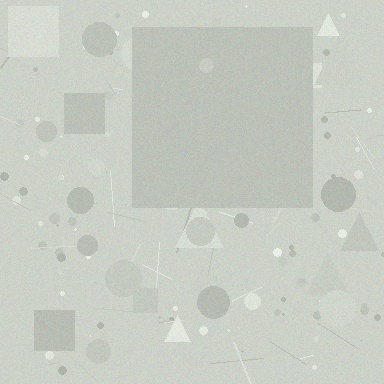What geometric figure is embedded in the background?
A square is embedded in the background.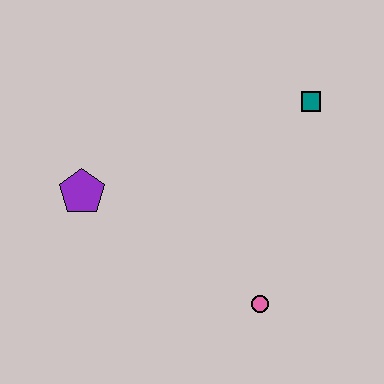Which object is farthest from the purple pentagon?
The teal square is farthest from the purple pentagon.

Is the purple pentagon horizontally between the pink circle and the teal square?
No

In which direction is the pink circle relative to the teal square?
The pink circle is below the teal square.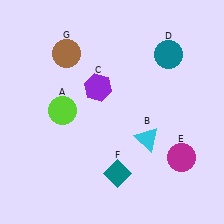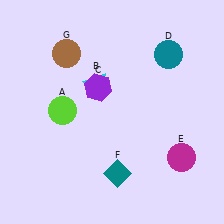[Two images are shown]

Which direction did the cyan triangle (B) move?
The cyan triangle (B) moved up.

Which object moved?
The cyan triangle (B) moved up.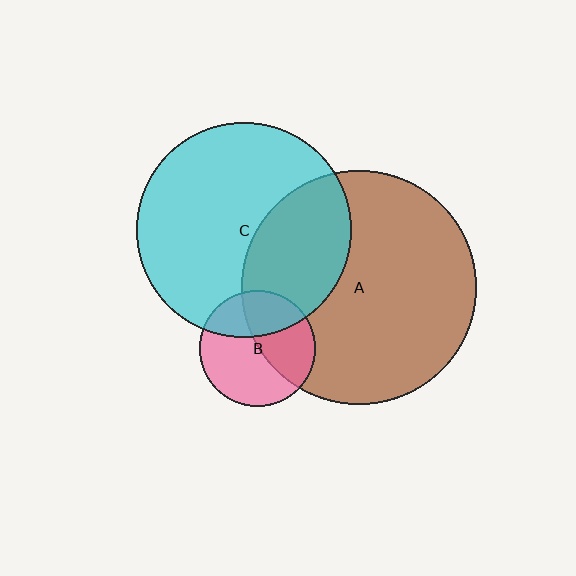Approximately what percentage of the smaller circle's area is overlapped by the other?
Approximately 45%.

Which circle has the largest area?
Circle A (brown).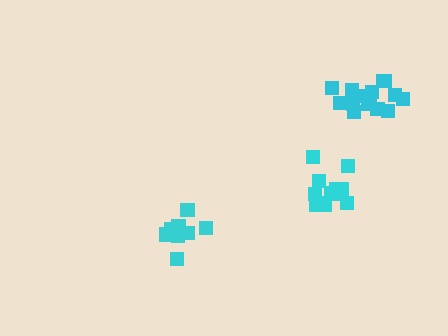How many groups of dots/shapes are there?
There are 3 groups.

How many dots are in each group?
Group 1: 9 dots, Group 2: 13 dots, Group 3: 15 dots (37 total).